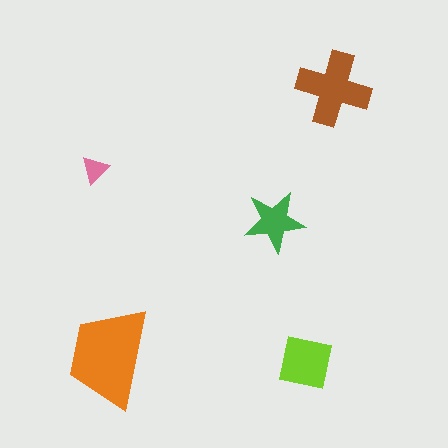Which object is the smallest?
The pink triangle.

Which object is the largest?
The orange trapezoid.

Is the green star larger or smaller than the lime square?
Smaller.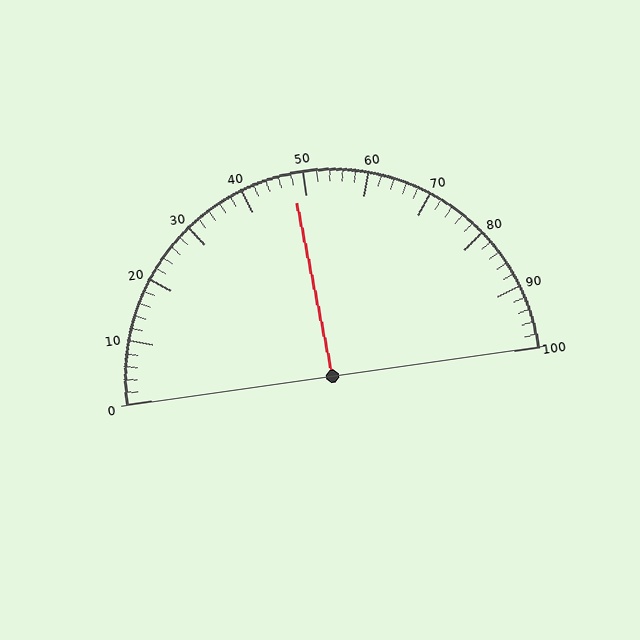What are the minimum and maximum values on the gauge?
The gauge ranges from 0 to 100.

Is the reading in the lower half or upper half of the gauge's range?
The reading is in the lower half of the range (0 to 100).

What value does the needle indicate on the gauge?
The needle indicates approximately 48.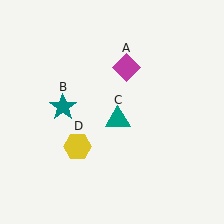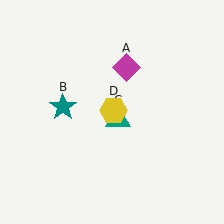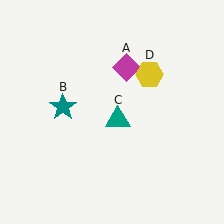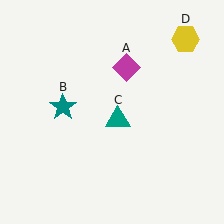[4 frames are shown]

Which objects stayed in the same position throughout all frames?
Magenta diamond (object A) and teal star (object B) and teal triangle (object C) remained stationary.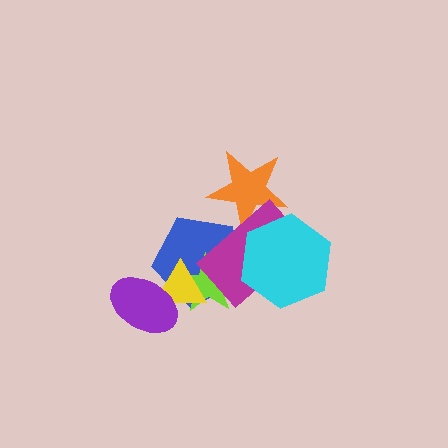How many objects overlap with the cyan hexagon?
2 objects overlap with the cyan hexagon.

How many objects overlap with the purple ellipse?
2 objects overlap with the purple ellipse.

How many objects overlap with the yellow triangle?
3 objects overlap with the yellow triangle.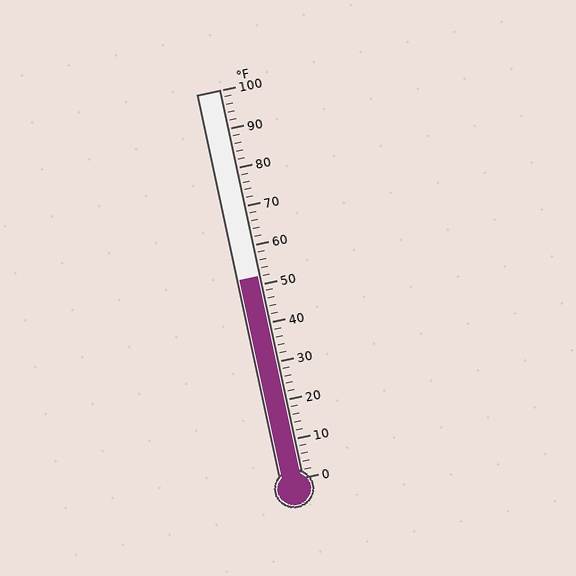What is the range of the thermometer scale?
The thermometer scale ranges from 0°F to 100°F.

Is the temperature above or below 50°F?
The temperature is above 50°F.